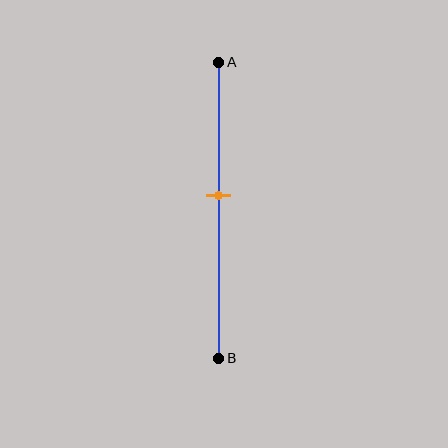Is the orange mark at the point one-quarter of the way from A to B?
No, the mark is at about 45% from A, not at the 25% one-quarter point.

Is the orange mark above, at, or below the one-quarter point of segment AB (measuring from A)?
The orange mark is below the one-quarter point of segment AB.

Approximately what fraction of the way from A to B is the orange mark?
The orange mark is approximately 45% of the way from A to B.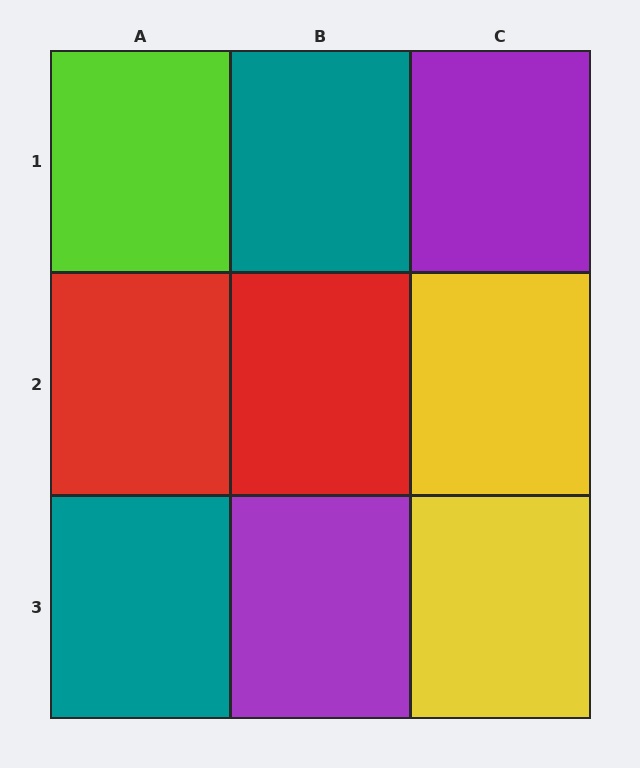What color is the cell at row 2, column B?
Red.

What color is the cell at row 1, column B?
Teal.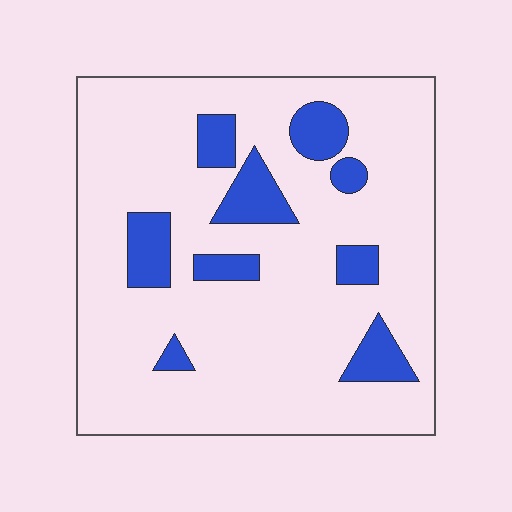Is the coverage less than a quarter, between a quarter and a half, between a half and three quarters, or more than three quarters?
Less than a quarter.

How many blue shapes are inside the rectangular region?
9.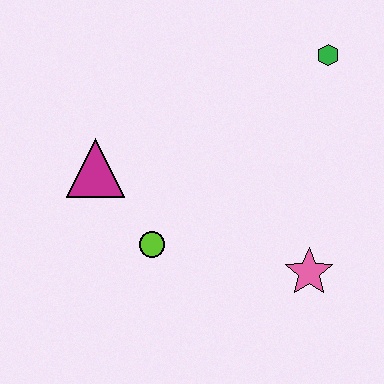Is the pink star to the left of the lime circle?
No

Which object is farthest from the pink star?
The magenta triangle is farthest from the pink star.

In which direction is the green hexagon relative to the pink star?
The green hexagon is above the pink star.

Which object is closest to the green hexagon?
The pink star is closest to the green hexagon.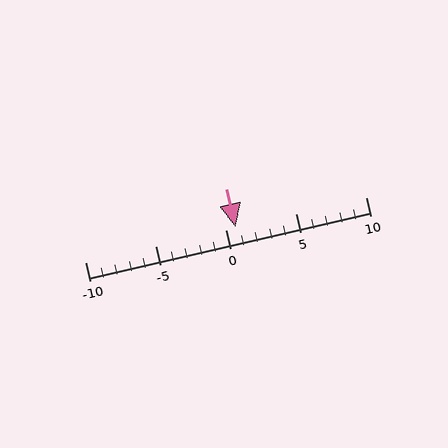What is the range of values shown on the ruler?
The ruler shows values from -10 to 10.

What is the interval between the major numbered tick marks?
The major tick marks are spaced 5 units apart.